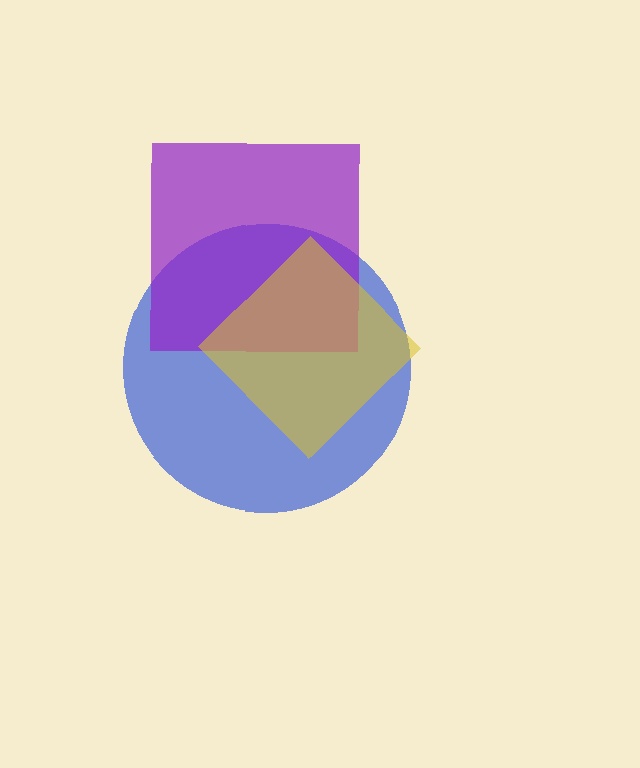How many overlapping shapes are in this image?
There are 3 overlapping shapes in the image.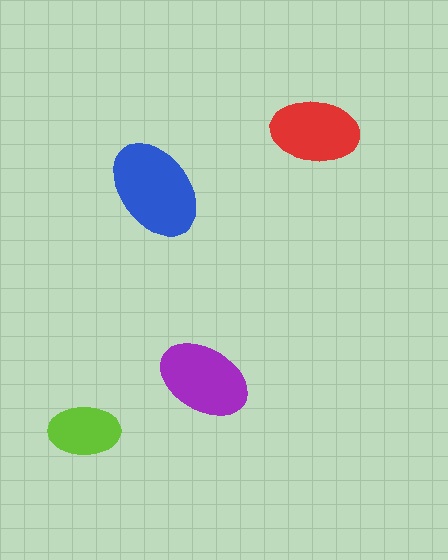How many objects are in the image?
There are 4 objects in the image.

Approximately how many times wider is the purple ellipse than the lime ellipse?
About 1.5 times wider.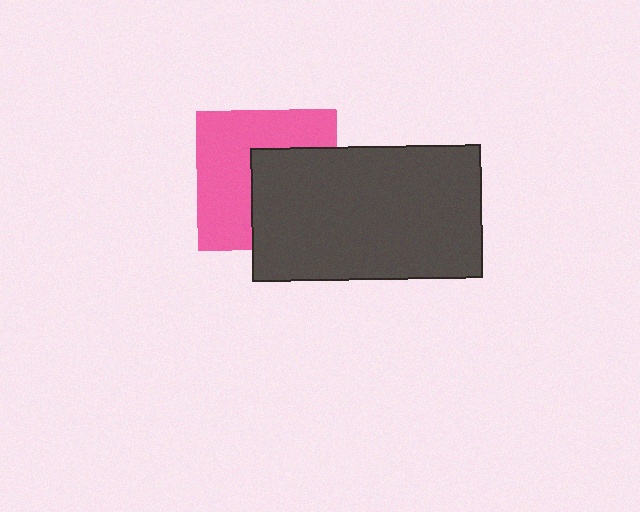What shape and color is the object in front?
The object in front is a dark gray rectangle.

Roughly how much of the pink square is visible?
About half of it is visible (roughly 55%).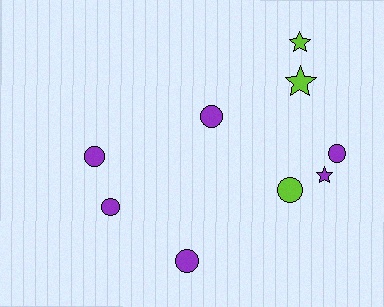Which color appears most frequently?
Purple, with 6 objects.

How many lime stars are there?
There are 2 lime stars.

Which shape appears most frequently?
Circle, with 6 objects.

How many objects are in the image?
There are 9 objects.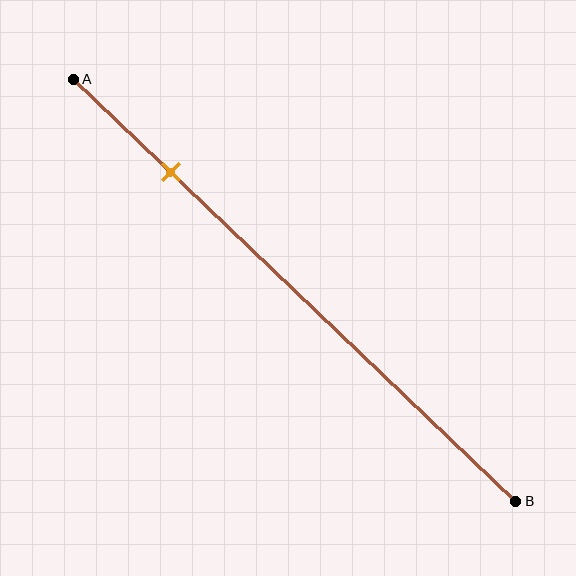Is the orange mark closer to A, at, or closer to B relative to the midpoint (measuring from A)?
The orange mark is closer to point A than the midpoint of segment AB.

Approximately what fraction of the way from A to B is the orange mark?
The orange mark is approximately 20% of the way from A to B.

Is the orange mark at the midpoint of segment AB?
No, the mark is at about 20% from A, not at the 50% midpoint.